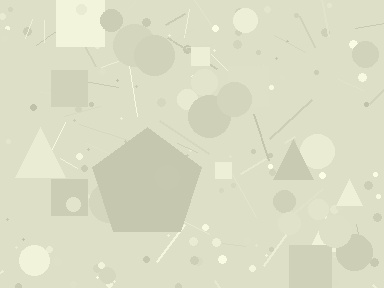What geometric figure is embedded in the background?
A pentagon is embedded in the background.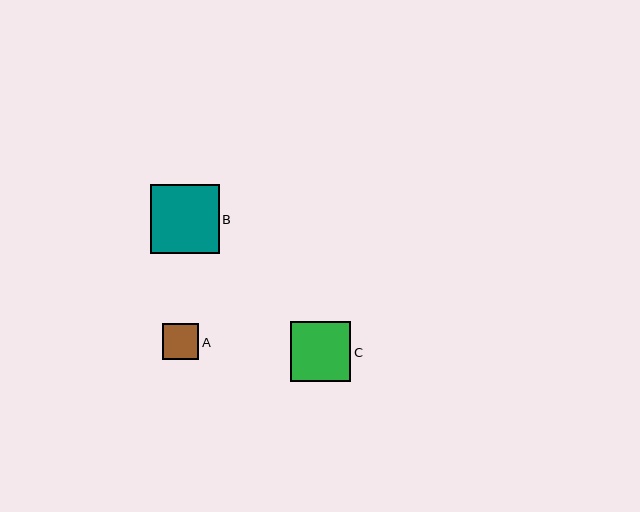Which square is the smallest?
Square A is the smallest with a size of approximately 36 pixels.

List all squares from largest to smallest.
From largest to smallest: B, C, A.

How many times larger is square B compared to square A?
Square B is approximately 1.9 times the size of square A.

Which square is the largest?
Square B is the largest with a size of approximately 68 pixels.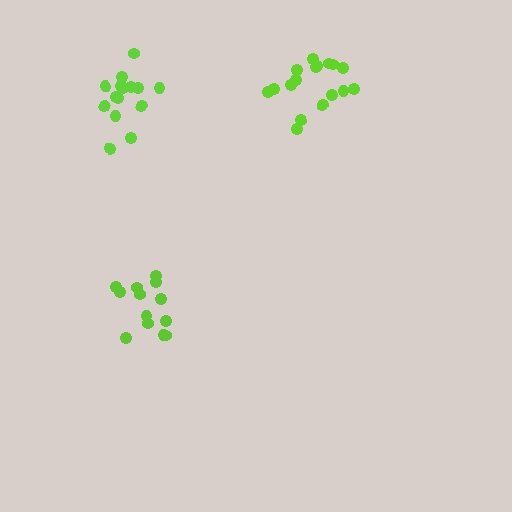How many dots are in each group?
Group 1: 15 dots, Group 2: 17 dots, Group 3: 13 dots (45 total).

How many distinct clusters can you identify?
There are 3 distinct clusters.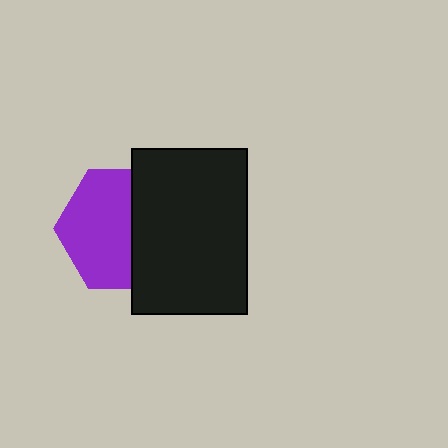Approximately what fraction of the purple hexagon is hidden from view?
Roughly 42% of the purple hexagon is hidden behind the black rectangle.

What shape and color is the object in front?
The object in front is a black rectangle.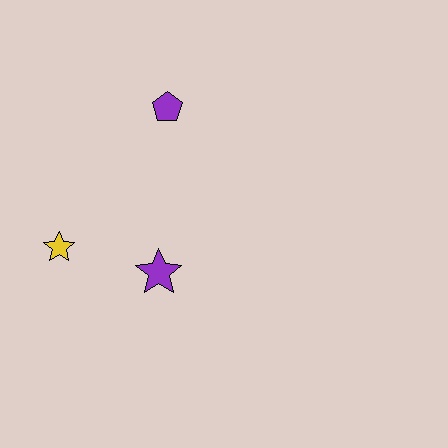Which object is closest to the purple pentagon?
The purple star is closest to the purple pentagon.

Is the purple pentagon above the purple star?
Yes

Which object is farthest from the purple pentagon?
The yellow star is farthest from the purple pentagon.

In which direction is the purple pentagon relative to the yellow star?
The purple pentagon is above the yellow star.